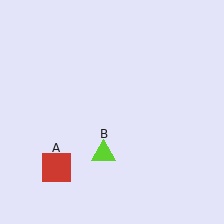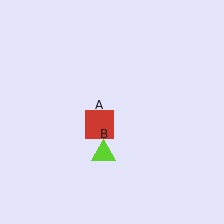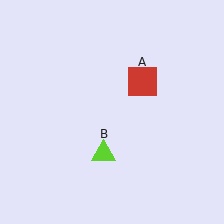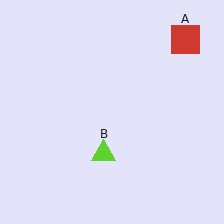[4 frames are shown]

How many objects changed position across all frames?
1 object changed position: red square (object A).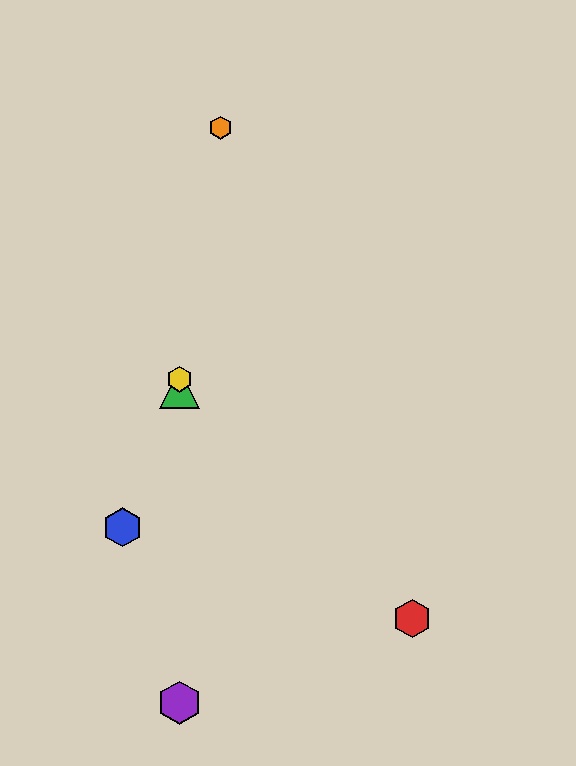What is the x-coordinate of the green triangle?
The green triangle is at x≈180.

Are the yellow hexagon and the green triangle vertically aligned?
Yes, both are at x≈180.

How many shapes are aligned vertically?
3 shapes (the green triangle, the yellow hexagon, the purple hexagon) are aligned vertically.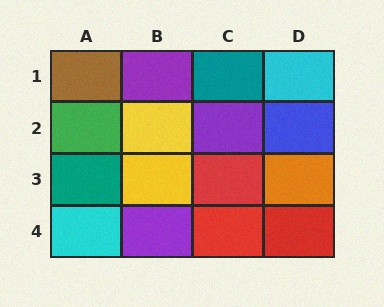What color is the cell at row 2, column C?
Purple.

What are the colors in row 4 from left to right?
Cyan, purple, red, red.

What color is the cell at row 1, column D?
Cyan.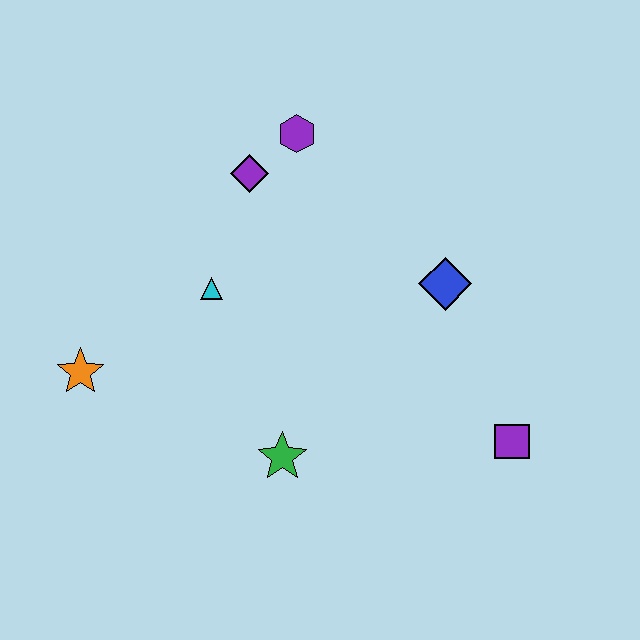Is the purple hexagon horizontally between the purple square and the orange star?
Yes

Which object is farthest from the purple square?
The orange star is farthest from the purple square.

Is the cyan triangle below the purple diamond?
Yes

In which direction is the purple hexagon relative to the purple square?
The purple hexagon is above the purple square.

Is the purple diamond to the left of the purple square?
Yes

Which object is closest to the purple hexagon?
The purple diamond is closest to the purple hexagon.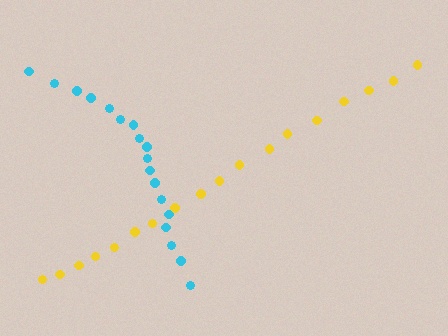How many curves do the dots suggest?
There are 2 distinct paths.